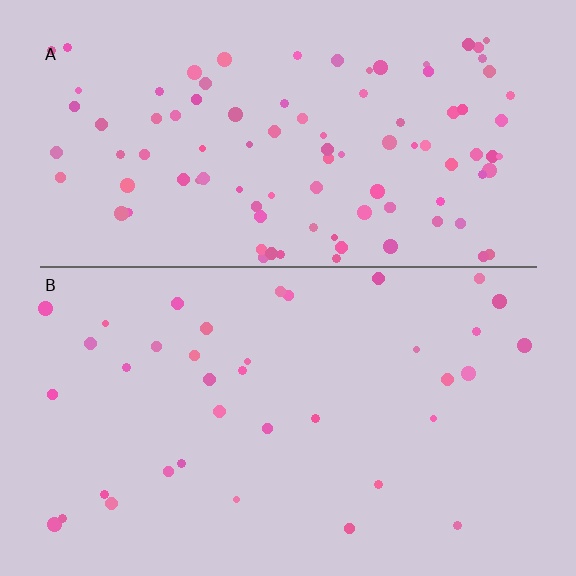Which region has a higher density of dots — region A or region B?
A (the top).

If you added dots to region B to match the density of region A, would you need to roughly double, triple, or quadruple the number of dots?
Approximately triple.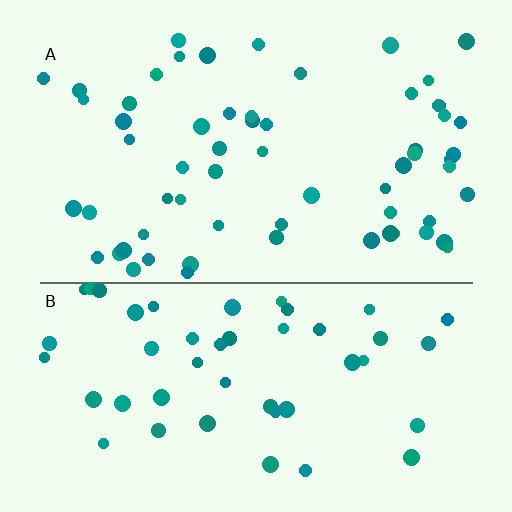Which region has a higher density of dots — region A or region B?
A (the top).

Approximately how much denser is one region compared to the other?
Approximately 1.3× — region A over region B.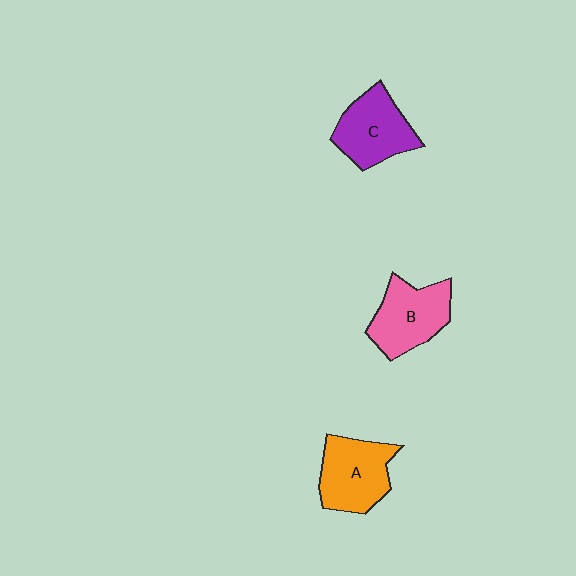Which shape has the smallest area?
Shape C (purple).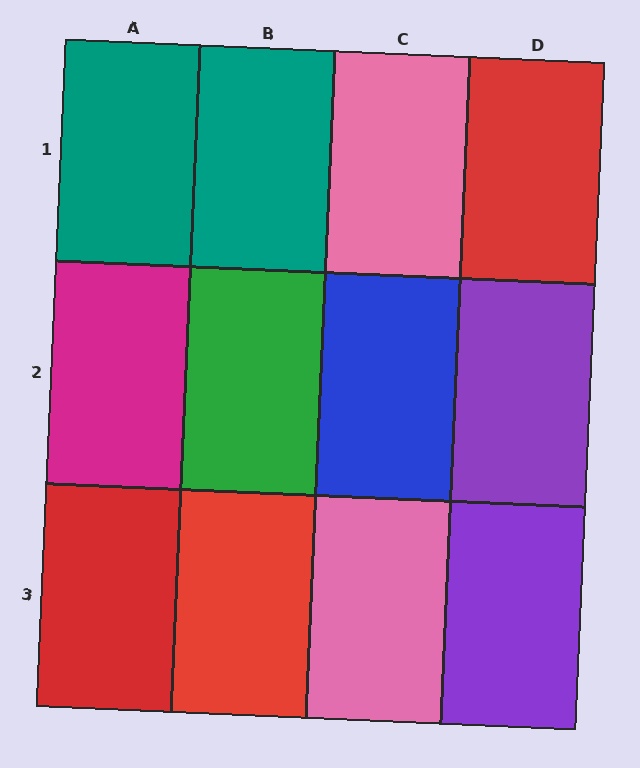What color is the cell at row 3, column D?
Purple.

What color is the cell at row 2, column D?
Purple.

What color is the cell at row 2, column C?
Blue.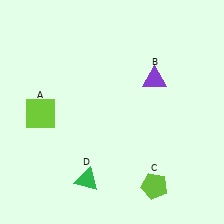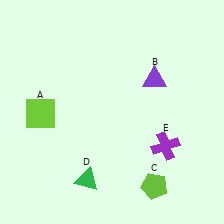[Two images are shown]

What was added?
A purple cross (E) was added in Image 2.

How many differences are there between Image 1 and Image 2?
There is 1 difference between the two images.